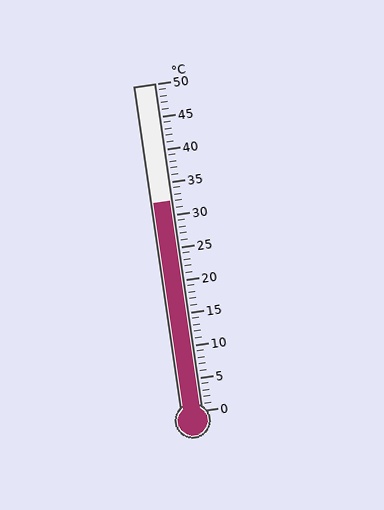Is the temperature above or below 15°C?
The temperature is above 15°C.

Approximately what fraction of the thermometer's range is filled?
The thermometer is filled to approximately 65% of its range.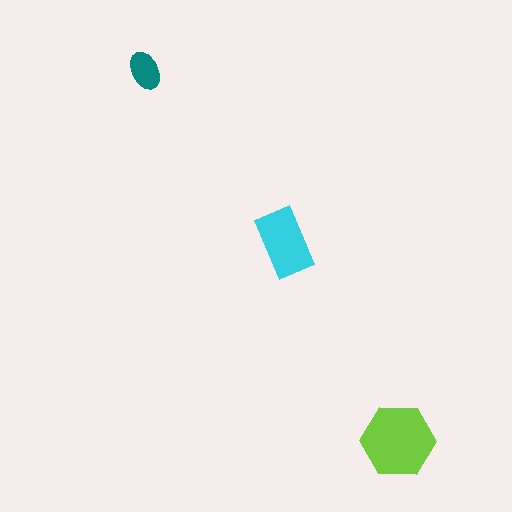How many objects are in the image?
There are 3 objects in the image.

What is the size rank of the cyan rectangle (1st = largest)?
2nd.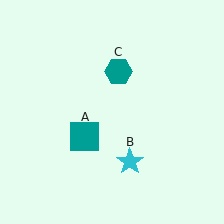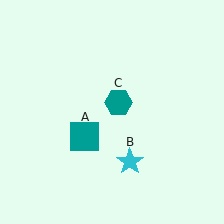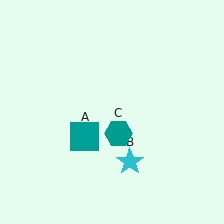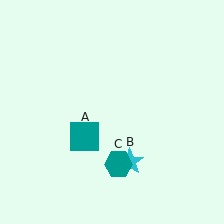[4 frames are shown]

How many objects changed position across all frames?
1 object changed position: teal hexagon (object C).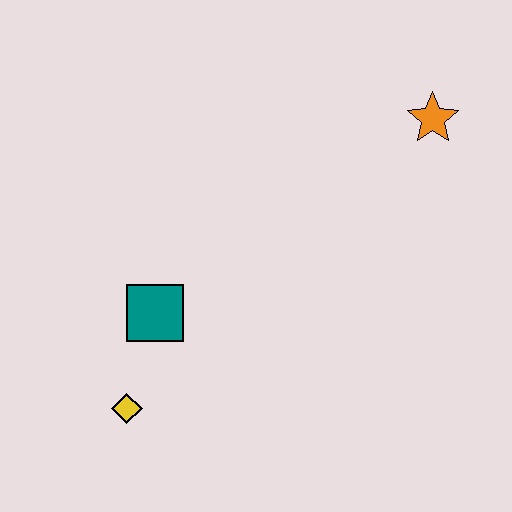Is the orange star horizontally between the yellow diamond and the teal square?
No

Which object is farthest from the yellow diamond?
The orange star is farthest from the yellow diamond.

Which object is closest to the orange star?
The teal square is closest to the orange star.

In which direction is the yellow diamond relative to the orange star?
The yellow diamond is to the left of the orange star.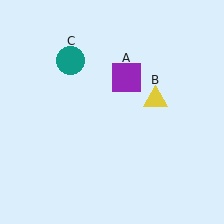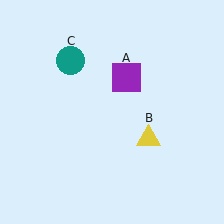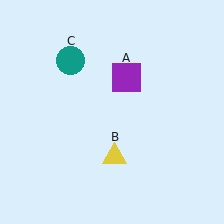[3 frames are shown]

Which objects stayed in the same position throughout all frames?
Purple square (object A) and teal circle (object C) remained stationary.